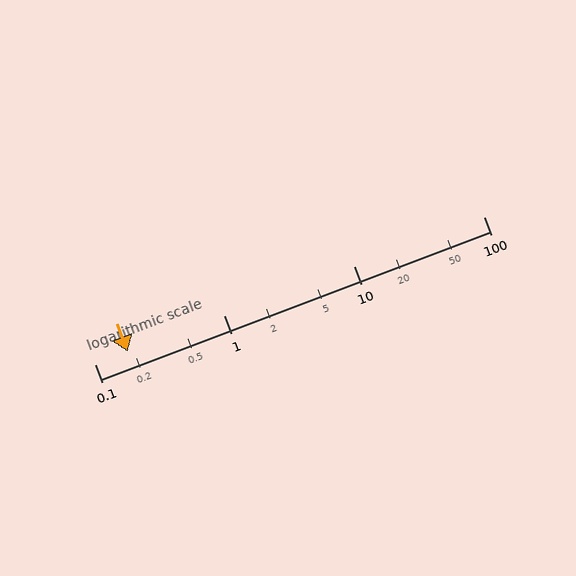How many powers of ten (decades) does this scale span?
The scale spans 3 decades, from 0.1 to 100.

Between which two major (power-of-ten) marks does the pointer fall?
The pointer is between 0.1 and 1.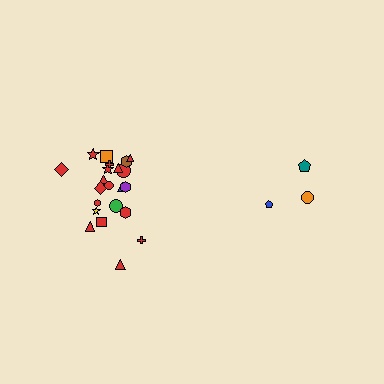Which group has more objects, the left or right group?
The left group.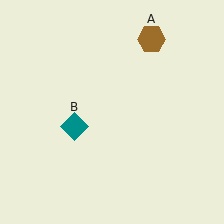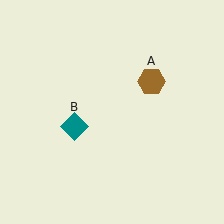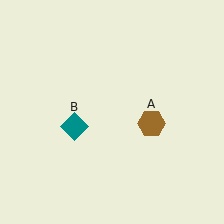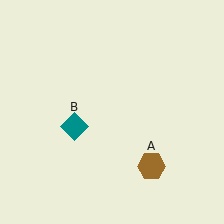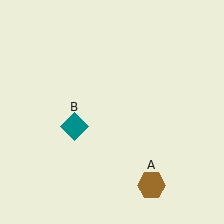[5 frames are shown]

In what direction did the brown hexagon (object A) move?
The brown hexagon (object A) moved down.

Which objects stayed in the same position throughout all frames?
Teal diamond (object B) remained stationary.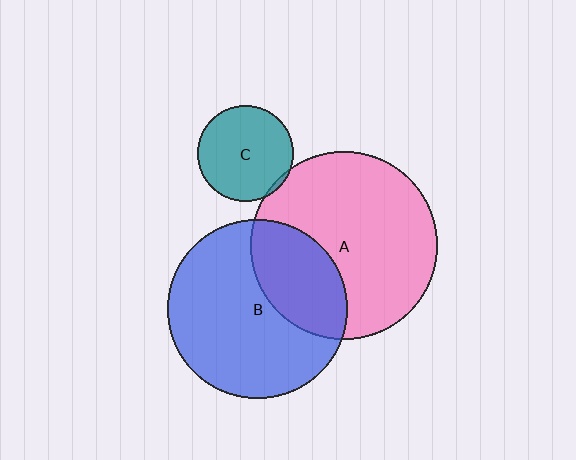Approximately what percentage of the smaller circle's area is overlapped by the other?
Approximately 5%.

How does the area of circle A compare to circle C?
Approximately 3.8 times.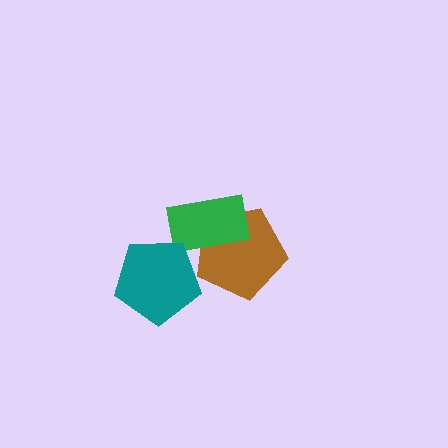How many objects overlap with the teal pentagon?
0 objects overlap with the teal pentagon.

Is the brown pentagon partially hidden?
Yes, it is partially covered by another shape.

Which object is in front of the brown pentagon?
The green rectangle is in front of the brown pentagon.